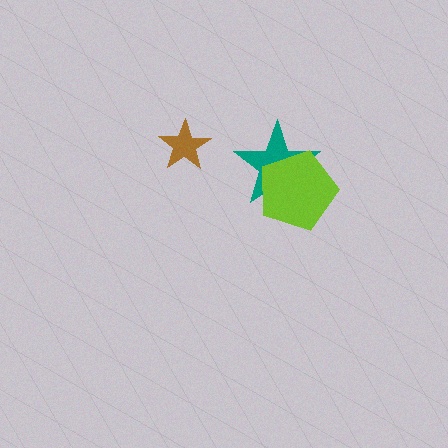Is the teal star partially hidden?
Yes, it is partially covered by another shape.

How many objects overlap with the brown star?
0 objects overlap with the brown star.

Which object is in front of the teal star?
The lime pentagon is in front of the teal star.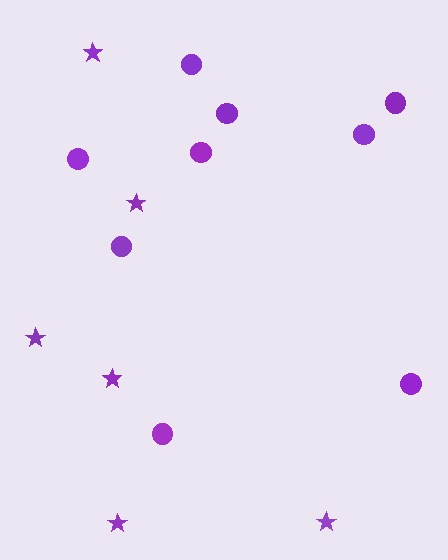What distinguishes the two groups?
There are 2 groups: one group of stars (6) and one group of circles (9).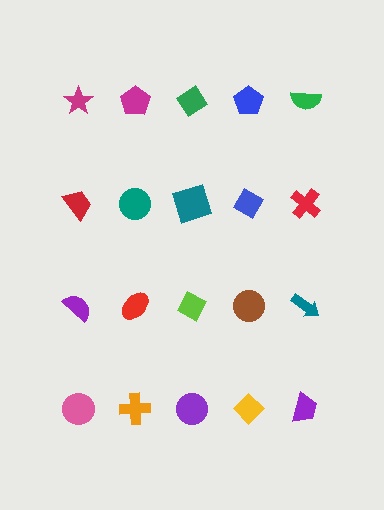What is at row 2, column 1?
A red trapezoid.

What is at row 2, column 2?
A teal circle.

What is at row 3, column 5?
A teal arrow.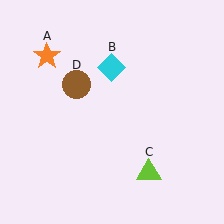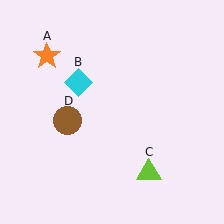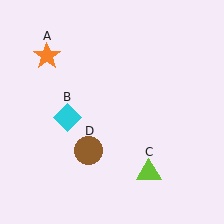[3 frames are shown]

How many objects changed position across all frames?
2 objects changed position: cyan diamond (object B), brown circle (object D).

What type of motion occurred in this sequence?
The cyan diamond (object B), brown circle (object D) rotated counterclockwise around the center of the scene.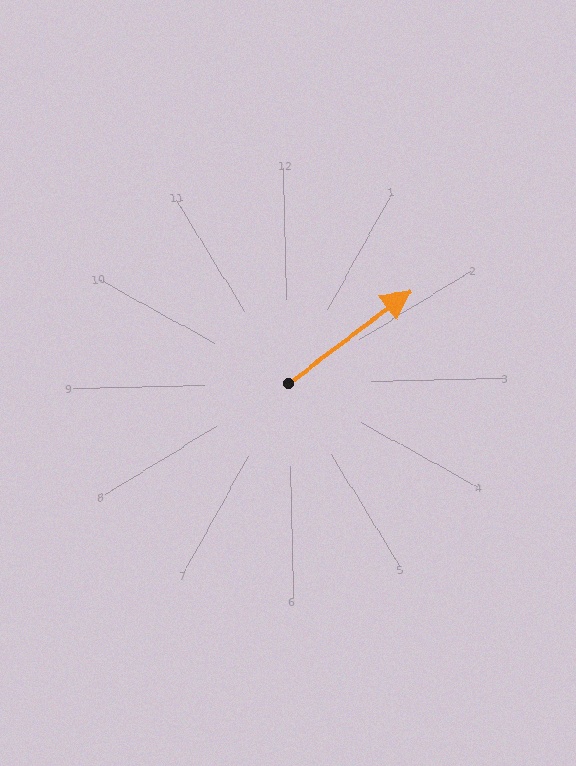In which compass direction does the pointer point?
Northeast.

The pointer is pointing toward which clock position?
Roughly 2 o'clock.